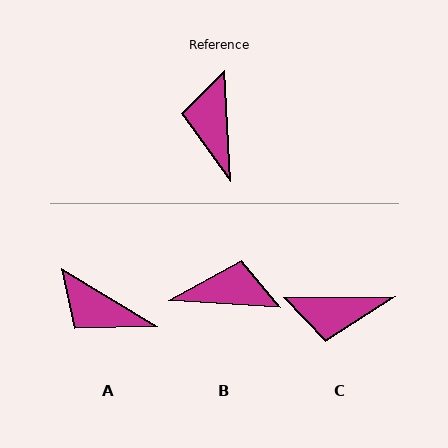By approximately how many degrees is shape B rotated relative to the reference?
Approximately 97 degrees clockwise.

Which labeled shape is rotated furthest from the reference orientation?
B, about 97 degrees away.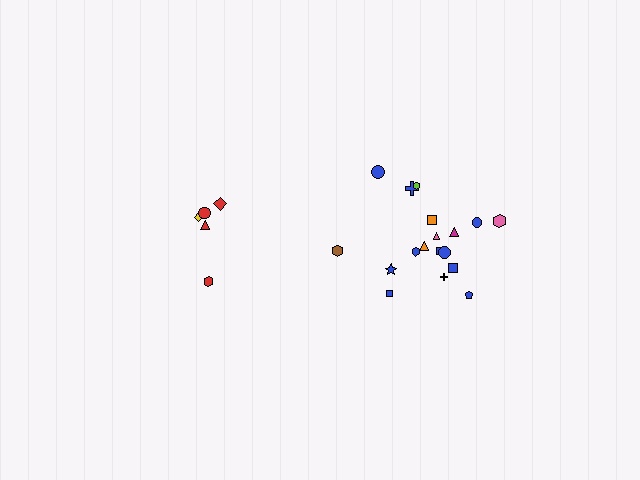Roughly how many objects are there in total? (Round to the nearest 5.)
Roughly 25 objects in total.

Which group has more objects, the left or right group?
The right group.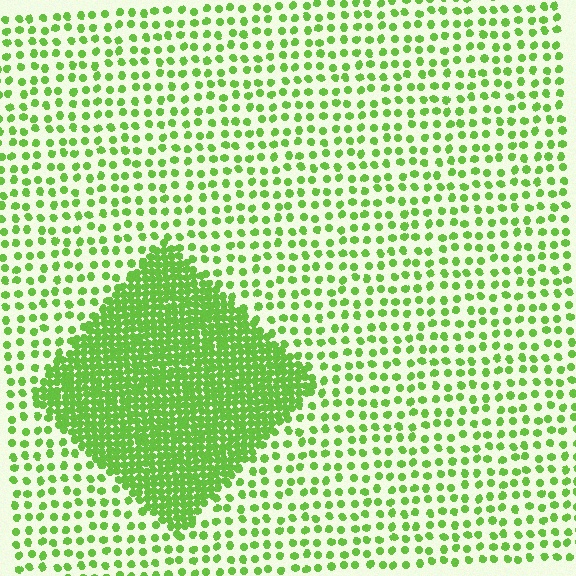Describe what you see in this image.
The image contains small lime elements arranged at two different densities. A diamond-shaped region is visible where the elements are more densely packed than the surrounding area.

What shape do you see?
I see a diamond.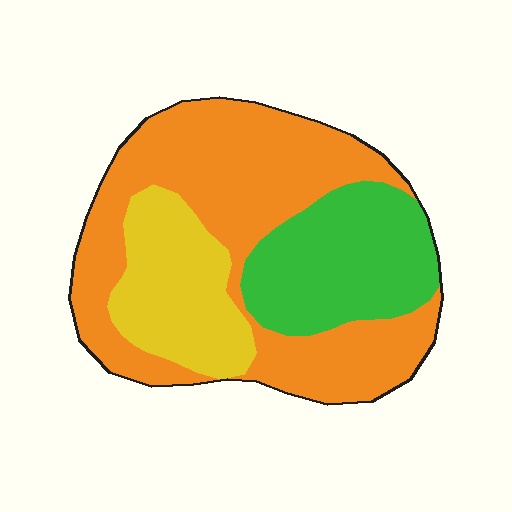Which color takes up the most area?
Orange, at roughly 55%.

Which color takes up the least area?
Yellow, at roughly 20%.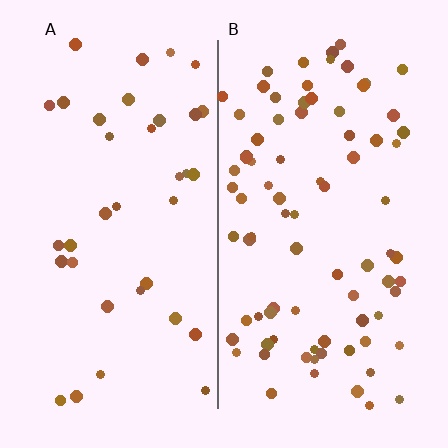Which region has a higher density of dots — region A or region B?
B (the right).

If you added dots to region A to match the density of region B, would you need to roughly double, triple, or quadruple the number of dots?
Approximately double.